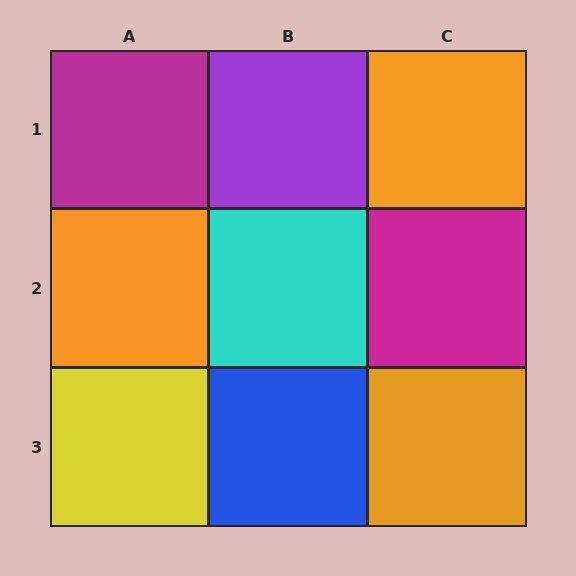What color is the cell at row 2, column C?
Magenta.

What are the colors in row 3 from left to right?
Yellow, blue, orange.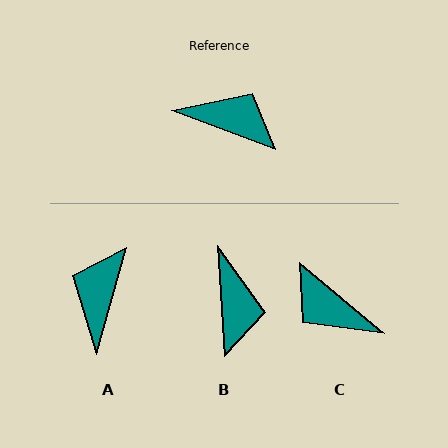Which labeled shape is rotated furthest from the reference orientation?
C, about 160 degrees away.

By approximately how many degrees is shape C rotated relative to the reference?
Approximately 160 degrees counter-clockwise.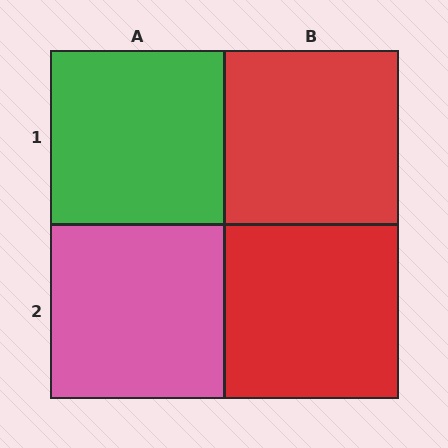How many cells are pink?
1 cell is pink.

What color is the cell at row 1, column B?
Red.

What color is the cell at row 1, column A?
Green.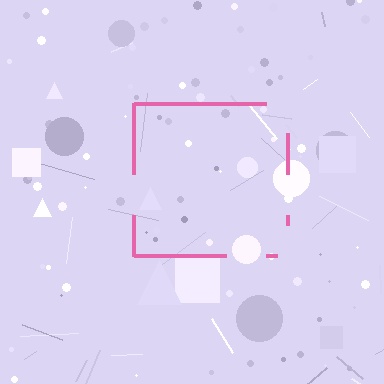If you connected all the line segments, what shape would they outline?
They would outline a square.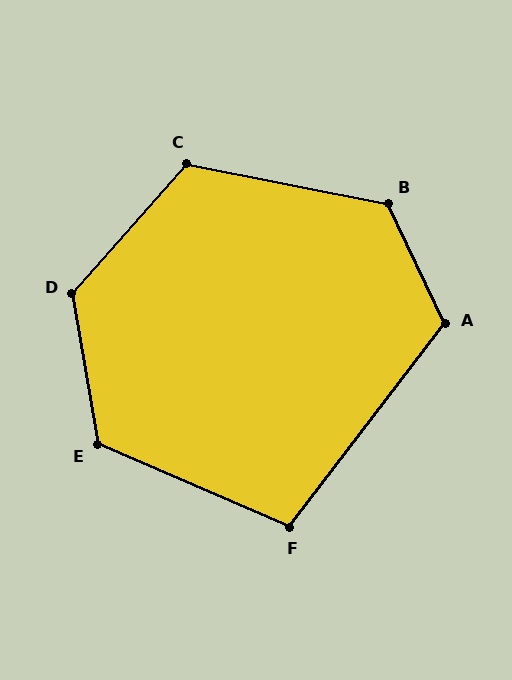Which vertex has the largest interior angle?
D, at approximately 129 degrees.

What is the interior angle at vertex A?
Approximately 117 degrees (obtuse).